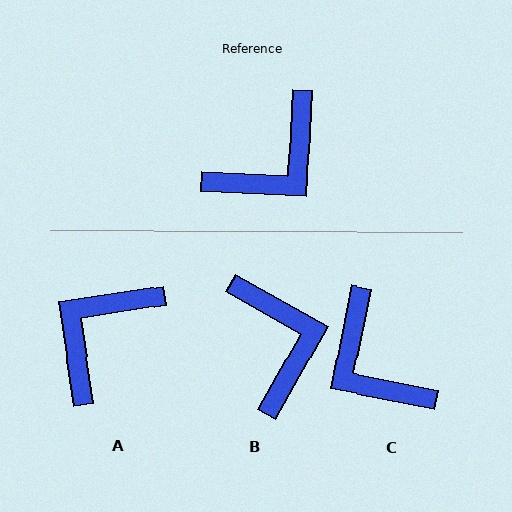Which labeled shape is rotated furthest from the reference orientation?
A, about 169 degrees away.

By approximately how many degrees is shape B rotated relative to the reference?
Approximately 63 degrees counter-clockwise.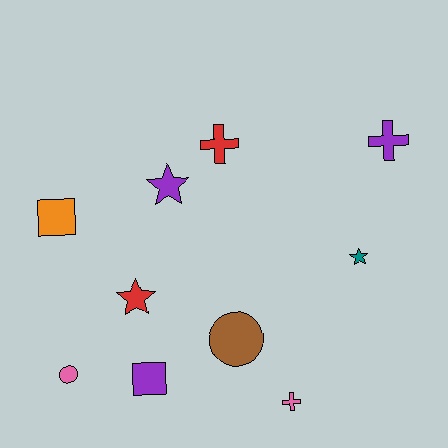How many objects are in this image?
There are 10 objects.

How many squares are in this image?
There are 2 squares.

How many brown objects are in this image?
There is 1 brown object.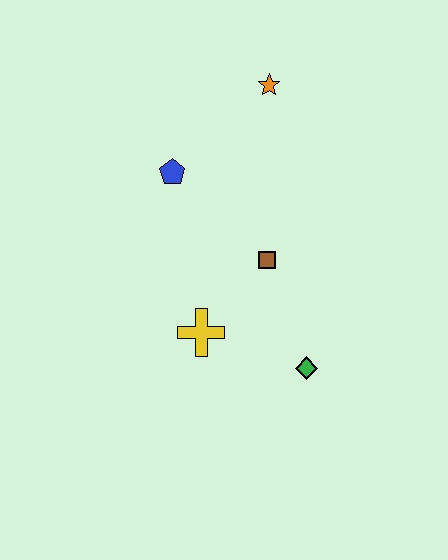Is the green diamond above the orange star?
No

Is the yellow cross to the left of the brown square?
Yes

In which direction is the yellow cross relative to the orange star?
The yellow cross is below the orange star.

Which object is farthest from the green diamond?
The orange star is farthest from the green diamond.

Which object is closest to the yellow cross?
The brown square is closest to the yellow cross.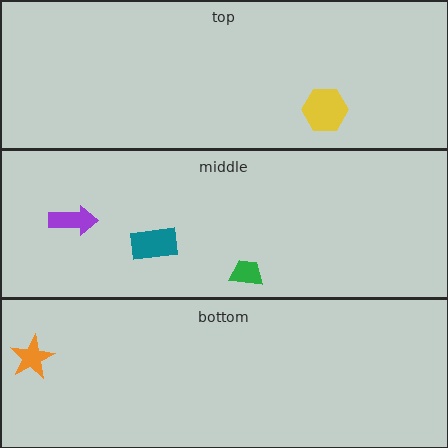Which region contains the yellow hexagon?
The top region.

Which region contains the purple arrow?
The middle region.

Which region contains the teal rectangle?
The middle region.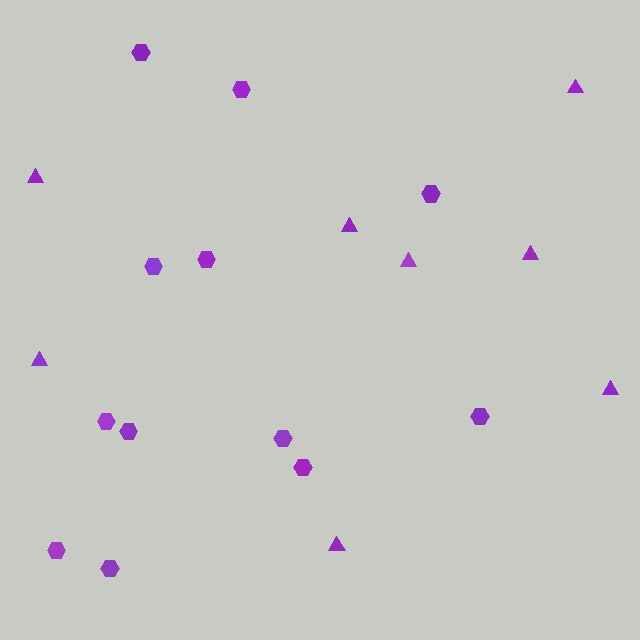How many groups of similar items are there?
There are 2 groups: one group of hexagons (12) and one group of triangles (8).